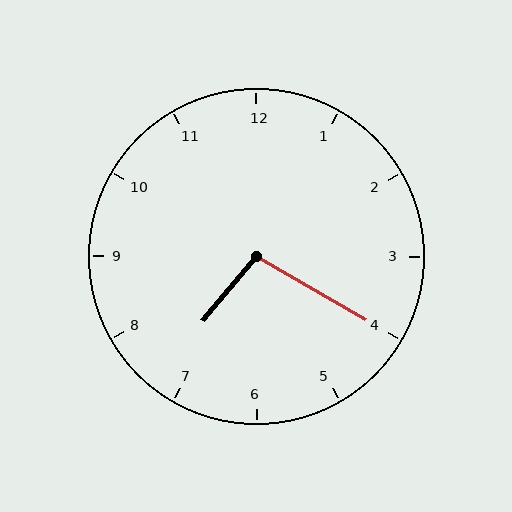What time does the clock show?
7:20.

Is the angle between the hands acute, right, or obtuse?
It is obtuse.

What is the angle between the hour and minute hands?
Approximately 100 degrees.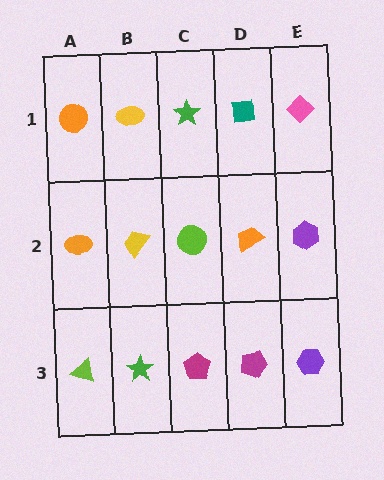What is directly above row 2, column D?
A teal square.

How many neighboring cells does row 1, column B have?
3.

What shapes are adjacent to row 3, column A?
An orange ellipse (row 2, column A), a green star (row 3, column B).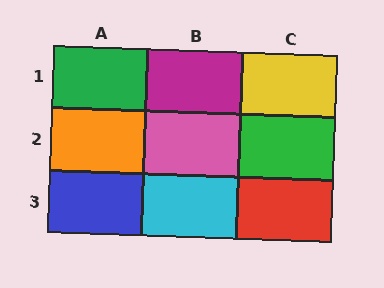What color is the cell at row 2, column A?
Orange.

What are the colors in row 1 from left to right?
Green, magenta, yellow.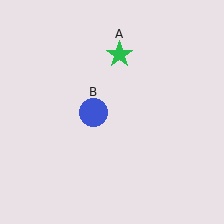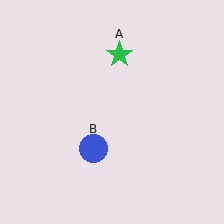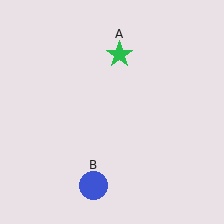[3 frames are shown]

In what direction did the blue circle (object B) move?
The blue circle (object B) moved down.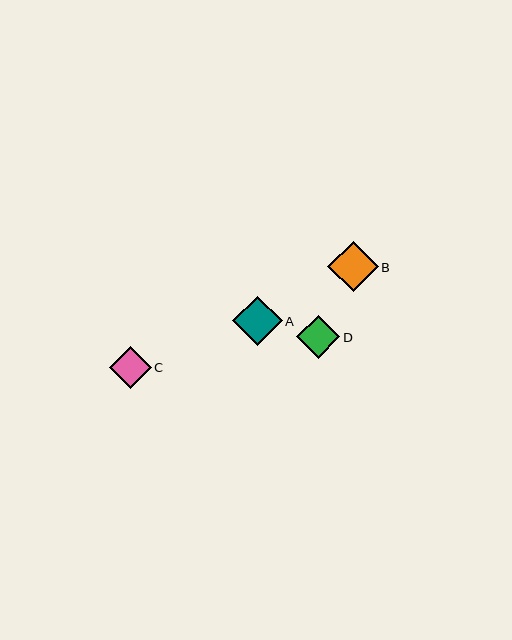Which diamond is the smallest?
Diamond C is the smallest with a size of approximately 42 pixels.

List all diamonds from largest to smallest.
From largest to smallest: B, A, D, C.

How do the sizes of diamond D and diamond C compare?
Diamond D and diamond C are approximately the same size.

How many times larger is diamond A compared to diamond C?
Diamond A is approximately 1.2 times the size of diamond C.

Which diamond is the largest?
Diamond B is the largest with a size of approximately 50 pixels.